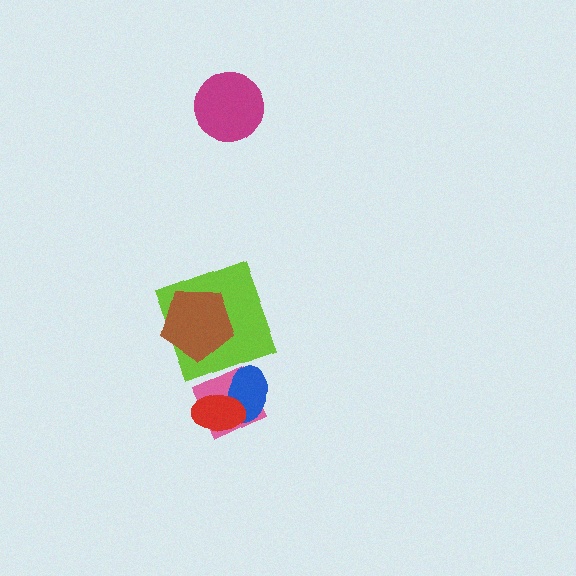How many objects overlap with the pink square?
2 objects overlap with the pink square.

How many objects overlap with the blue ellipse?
2 objects overlap with the blue ellipse.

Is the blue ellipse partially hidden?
Yes, it is partially covered by another shape.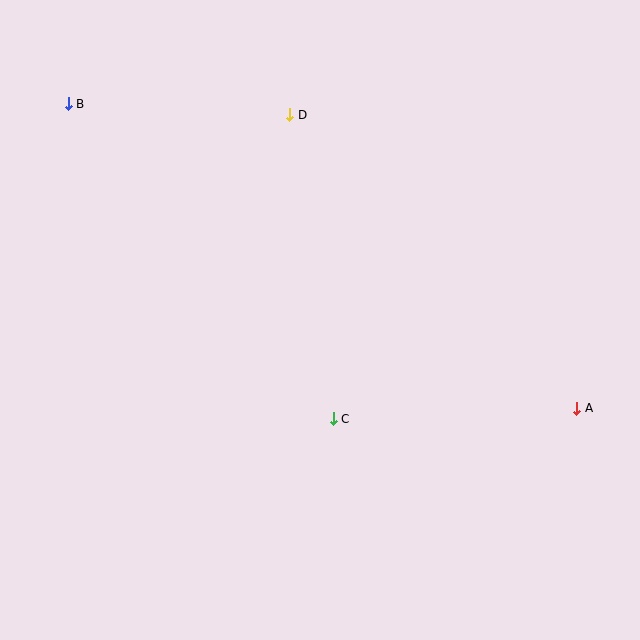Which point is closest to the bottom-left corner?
Point C is closest to the bottom-left corner.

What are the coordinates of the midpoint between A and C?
The midpoint between A and C is at (455, 414).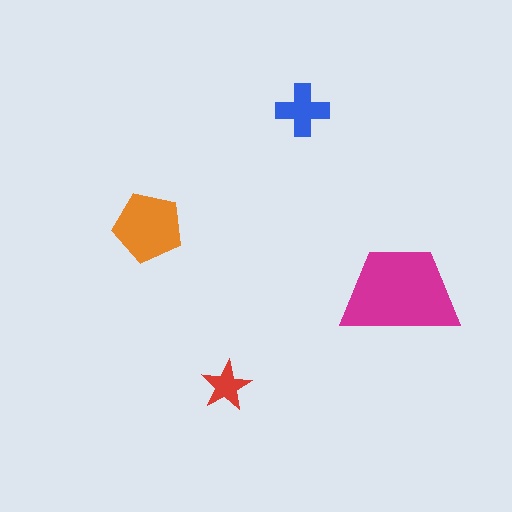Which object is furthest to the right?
The magenta trapezoid is rightmost.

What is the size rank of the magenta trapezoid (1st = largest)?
1st.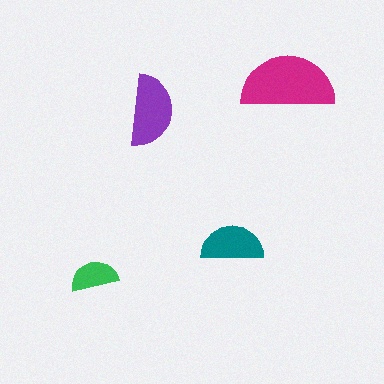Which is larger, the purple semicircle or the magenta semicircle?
The magenta one.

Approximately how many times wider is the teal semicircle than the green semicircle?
About 1.5 times wider.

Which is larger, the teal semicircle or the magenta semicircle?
The magenta one.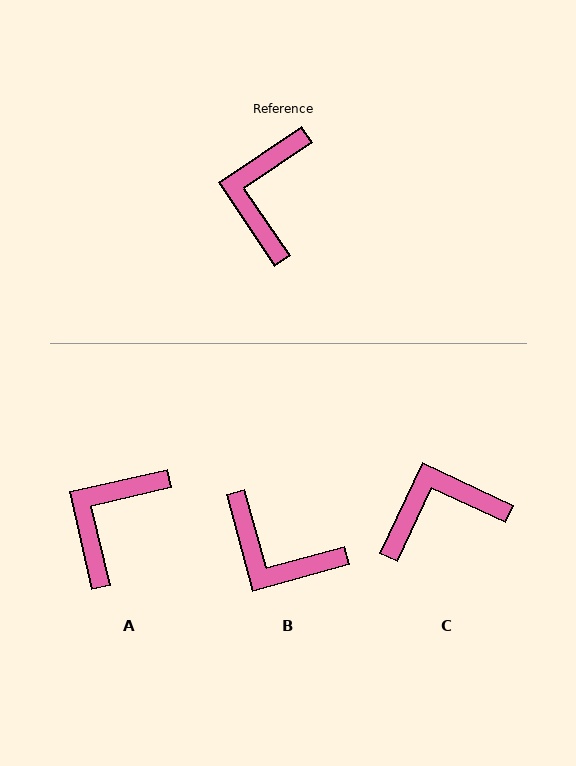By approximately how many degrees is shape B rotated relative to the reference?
Approximately 71 degrees counter-clockwise.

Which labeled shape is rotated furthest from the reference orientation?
B, about 71 degrees away.